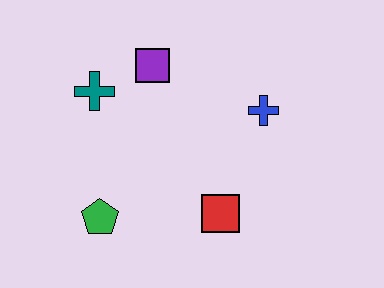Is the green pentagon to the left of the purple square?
Yes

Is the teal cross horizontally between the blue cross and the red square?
No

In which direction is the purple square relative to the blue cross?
The purple square is to the left of the blue cross.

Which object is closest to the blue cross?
The red square is closest to the blue cross.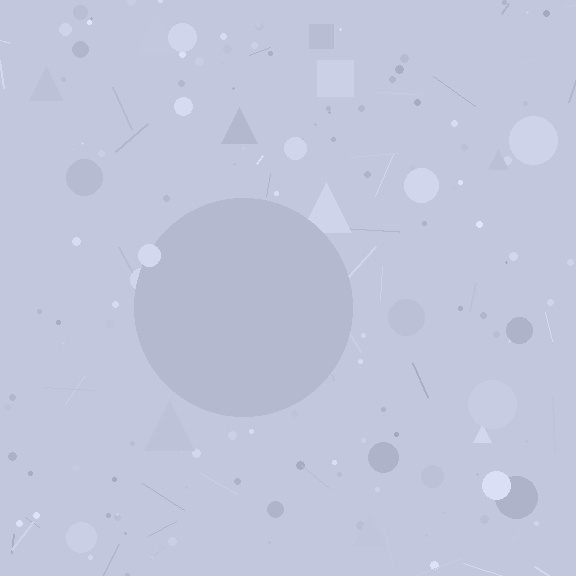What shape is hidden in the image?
A circle is hidden in the image.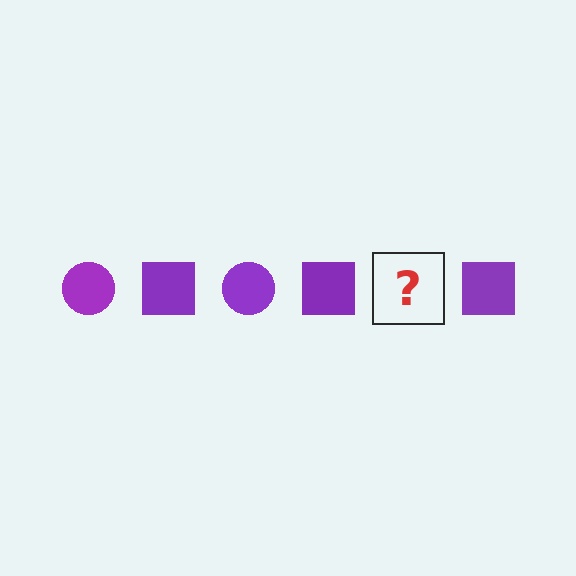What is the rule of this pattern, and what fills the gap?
The rule is that the pattern cycles through circle, square shapes in purple. The gap should be filled with a purple circle.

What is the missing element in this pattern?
The missing element is a purple circle.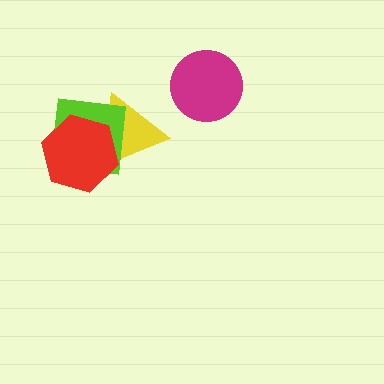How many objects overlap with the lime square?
2 objects overlap with the lime square.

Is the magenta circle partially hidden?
No, no other shape covers it.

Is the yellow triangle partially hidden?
Yes, it is partially covered by another shape.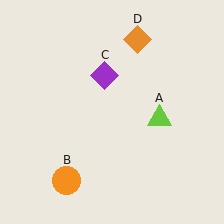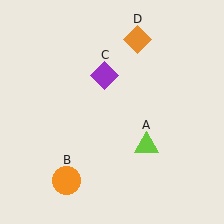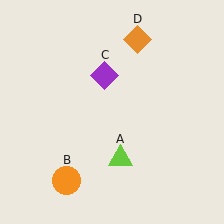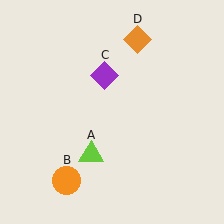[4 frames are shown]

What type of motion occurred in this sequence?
The lime triangle (object A) rotated clockwise around the center of the scene.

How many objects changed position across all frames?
1 object changed position: lime triangle (object A).